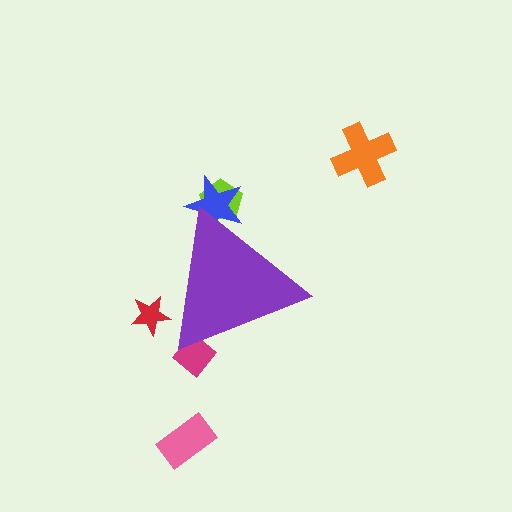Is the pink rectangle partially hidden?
No, the pink rectangle is fully visible.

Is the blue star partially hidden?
Yes, the blue star is partially hidden behind the purple triangle.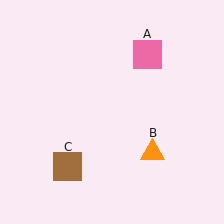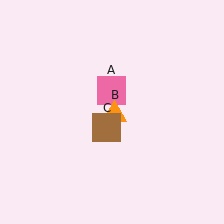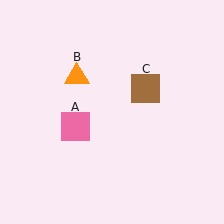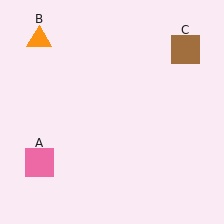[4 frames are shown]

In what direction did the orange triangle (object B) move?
The orange triangle (object B) moved up and to the left.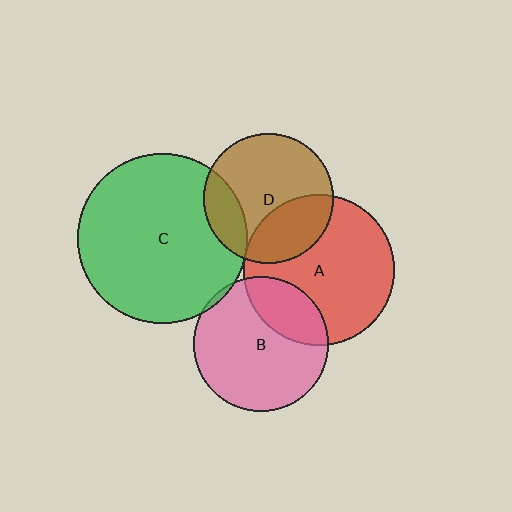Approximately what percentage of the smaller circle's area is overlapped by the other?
Approximately 30%.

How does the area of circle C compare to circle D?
Approximately 1.7 times.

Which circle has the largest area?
Circle C (green).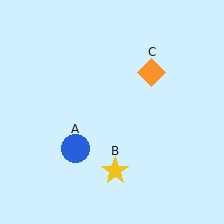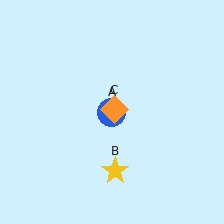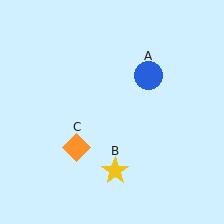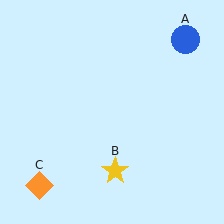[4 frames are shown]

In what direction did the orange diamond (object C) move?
The orange diamond (object C) moved down and to the left.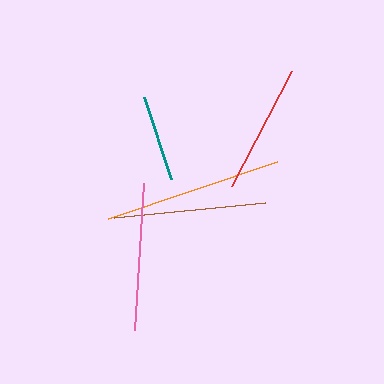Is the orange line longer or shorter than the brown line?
The orange line is longer than the brown line.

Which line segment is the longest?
The orange line is the longest at approximately 177 pixels.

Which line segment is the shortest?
The teal line is the shortest at approximately 86 pixels.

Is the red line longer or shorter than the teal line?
The red line is longer than the teal line.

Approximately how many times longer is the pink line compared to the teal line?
The pink line is approximately 1.7 times the length of the teal line.